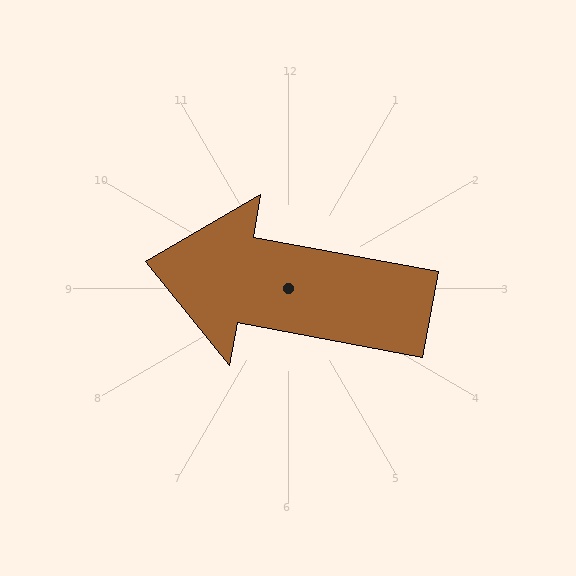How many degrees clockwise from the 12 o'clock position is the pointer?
Approximately 280 degrees.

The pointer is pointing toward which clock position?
Roughly 9 o'clock.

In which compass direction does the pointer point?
West.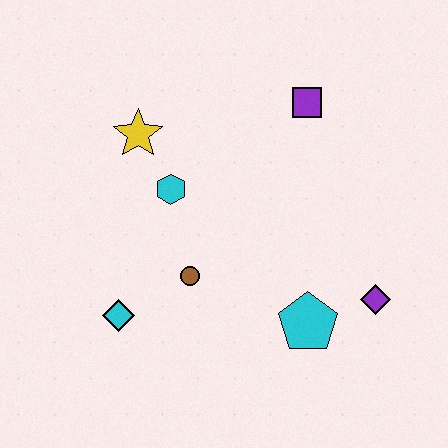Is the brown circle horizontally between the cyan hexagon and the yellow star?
No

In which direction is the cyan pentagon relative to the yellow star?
The cyan pentagon is below the yellow star.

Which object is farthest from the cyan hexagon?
The purple diamond is farthest from the cyan hexagon.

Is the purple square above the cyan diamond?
Yes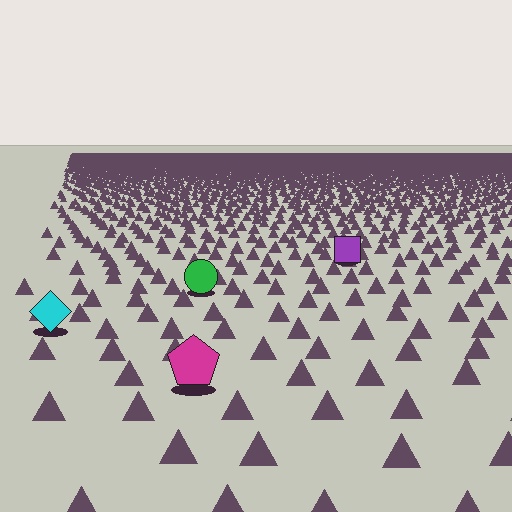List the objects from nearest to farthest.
From nearest to farthest: the magenta pentagon, the cyan diamond, the green circle, the purple square.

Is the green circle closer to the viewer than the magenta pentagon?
No. The magenta pentagon is closer — you can tell from the texture gradient: the ground texture is coarser near it.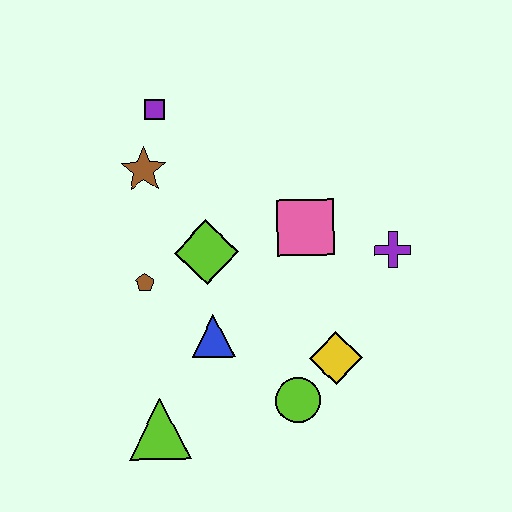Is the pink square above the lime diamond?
Yes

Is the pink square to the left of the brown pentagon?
No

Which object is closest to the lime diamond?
The brown pentagon is closest to the lime diamond.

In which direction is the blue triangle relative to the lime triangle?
The blue triangle is above the lime triangle.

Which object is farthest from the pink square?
The lime triangle is farthest from the pink square.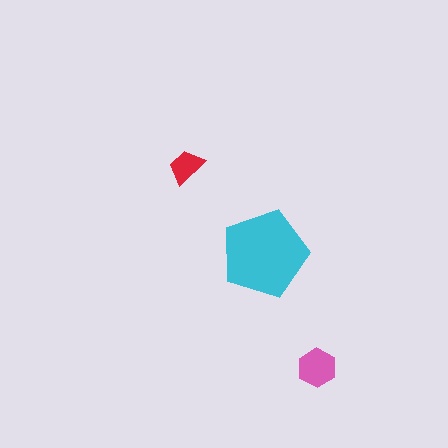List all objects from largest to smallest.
The cyan pentagon, the pink hexagon, the red trapezoid.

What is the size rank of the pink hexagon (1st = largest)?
2nd.